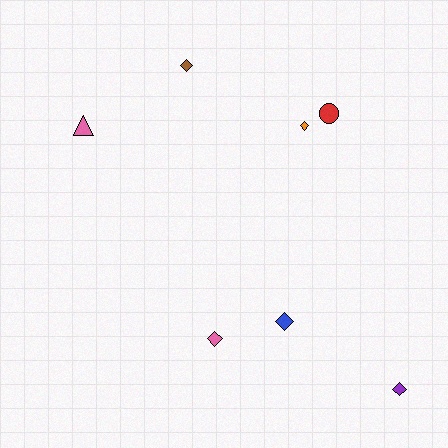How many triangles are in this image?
There is 1 triangle.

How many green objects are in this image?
There are no green objects.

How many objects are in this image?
There are 7 objects.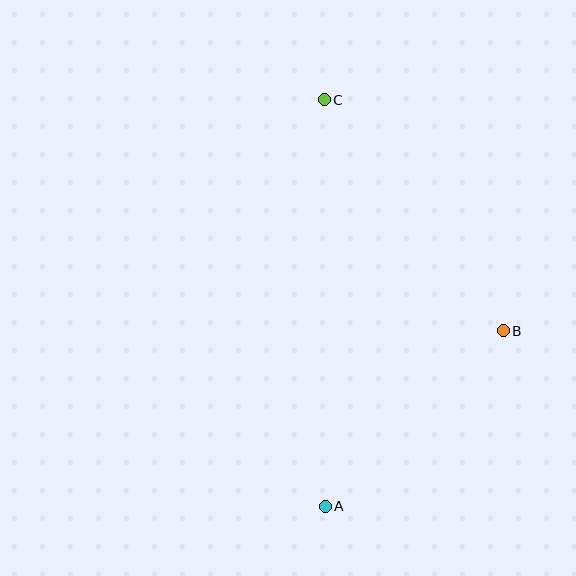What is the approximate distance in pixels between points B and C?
The distance between B and C is approximately 292 pixels.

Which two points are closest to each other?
Points A and B are closest to each other.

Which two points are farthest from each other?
Points A and C are farthest from each other.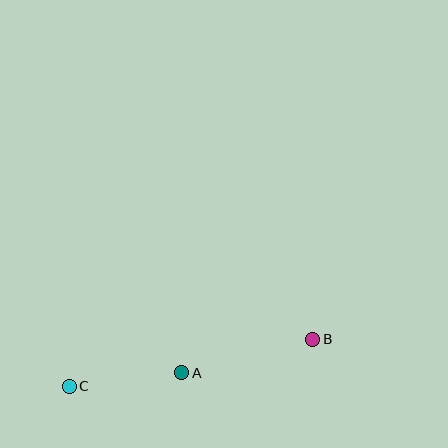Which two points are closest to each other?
Points A and C are closest to each other.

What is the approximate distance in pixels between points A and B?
The distance between A and B is approximately 135 pixels.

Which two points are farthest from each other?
Points B and C are farthest from each other.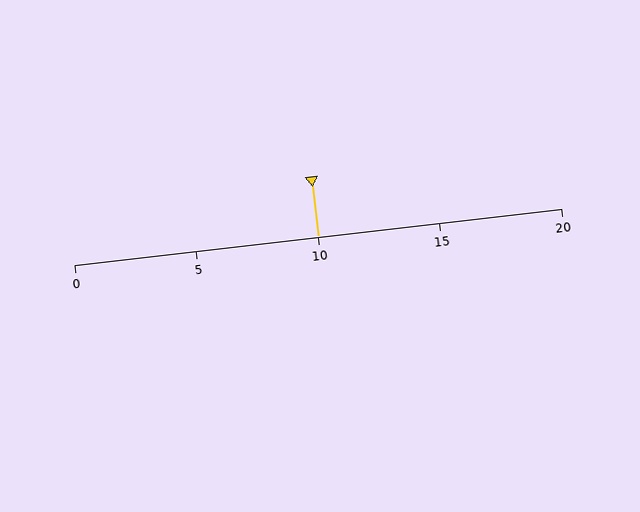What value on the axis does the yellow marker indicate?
The marker indicates approximately 10.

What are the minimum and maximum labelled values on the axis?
The axis runs from 0 to 20.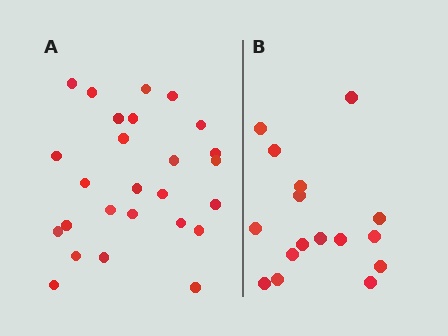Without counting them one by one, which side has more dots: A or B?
Region A (the left region) has more dots.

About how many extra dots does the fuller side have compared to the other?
Region A has roughly 10 or so more dots than region B.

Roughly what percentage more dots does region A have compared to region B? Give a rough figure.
About 60% more.